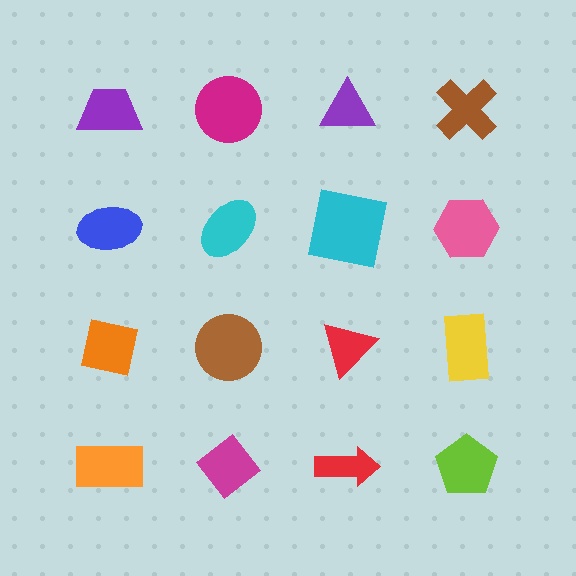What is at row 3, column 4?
A yellow rectangle.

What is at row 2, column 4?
A pink hexagon.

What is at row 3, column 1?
An orange square.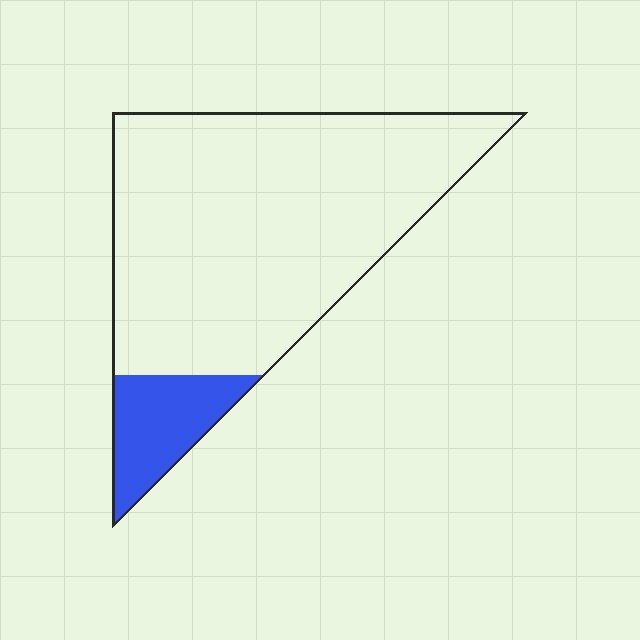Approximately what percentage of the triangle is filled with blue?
Approximately 15%.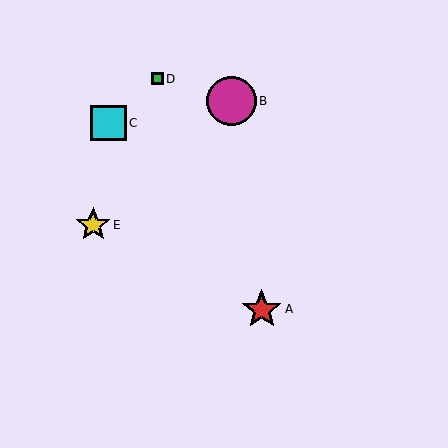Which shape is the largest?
The magenta circle (labeled B) is the largest.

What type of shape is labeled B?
Shape B is a magenta circle.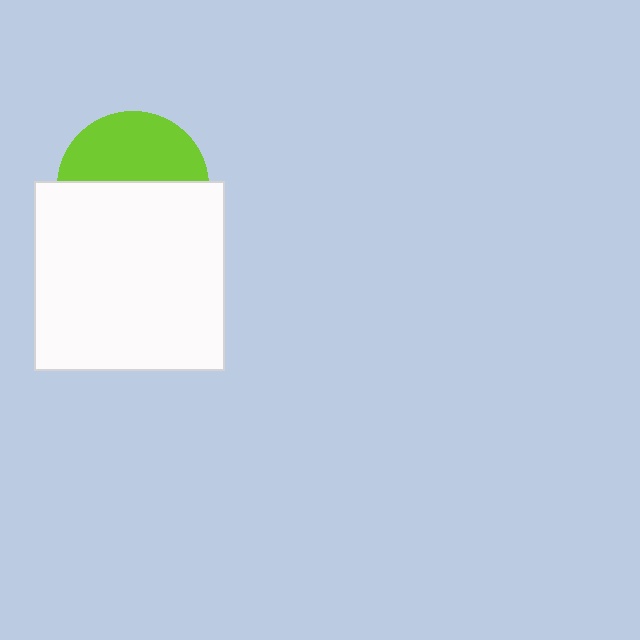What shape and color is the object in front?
The object in front is a white square.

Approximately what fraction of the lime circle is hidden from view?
Roughly 54% of the lime circle is hidden behind the white square.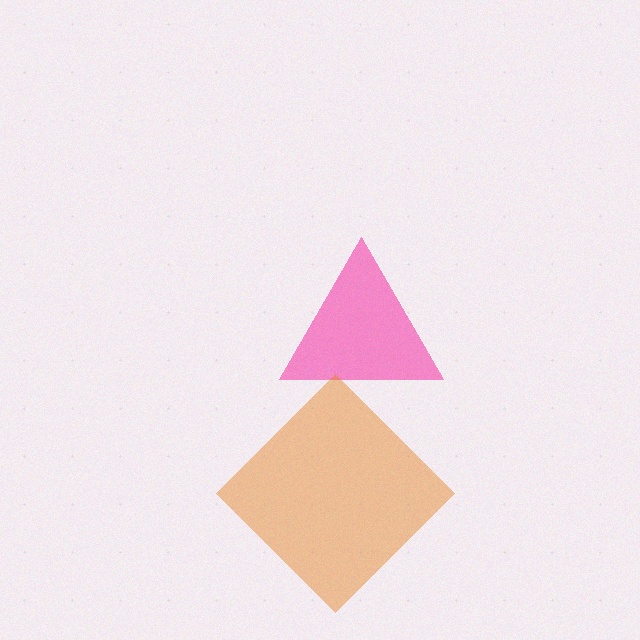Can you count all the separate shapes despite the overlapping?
Yes, there are 2 separate shapes.